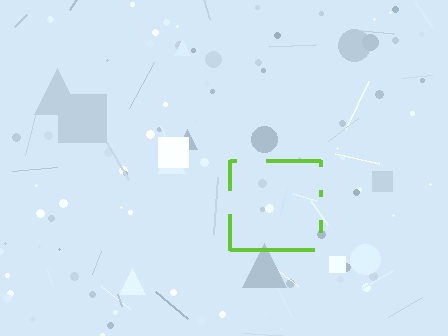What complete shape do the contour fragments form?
The contour fragments form a square.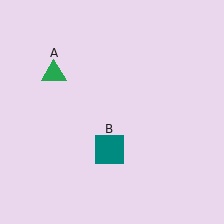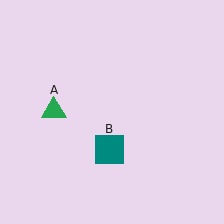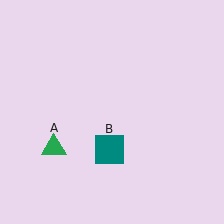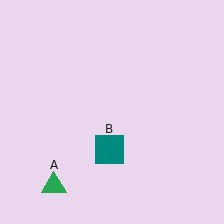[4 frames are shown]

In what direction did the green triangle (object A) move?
The green triangle (object A) moved down.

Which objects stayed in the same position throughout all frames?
Teal square (object B) remained stationary.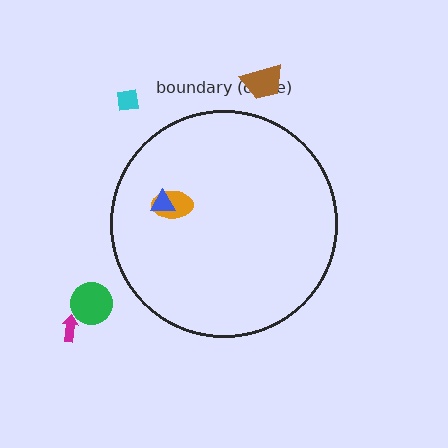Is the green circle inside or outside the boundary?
Outside.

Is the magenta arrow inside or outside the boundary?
Outside.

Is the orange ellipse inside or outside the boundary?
Inside.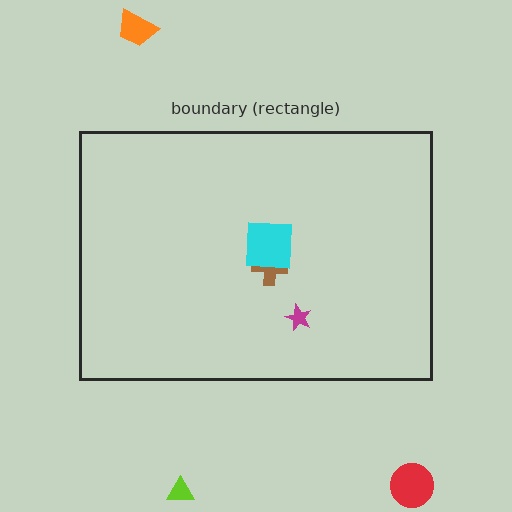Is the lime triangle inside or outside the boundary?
Outside.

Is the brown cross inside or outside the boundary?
Inside.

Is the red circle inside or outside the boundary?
Outside.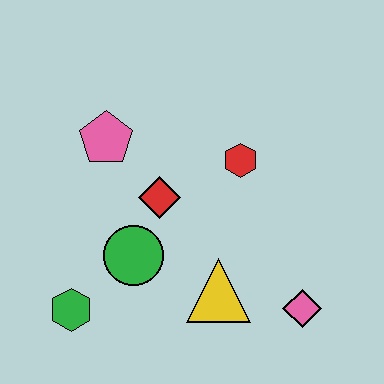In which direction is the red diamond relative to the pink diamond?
The red diamond is to the left of the pink diamond.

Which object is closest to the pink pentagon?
The red diamond is closest to the pink pentagon.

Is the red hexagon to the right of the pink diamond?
No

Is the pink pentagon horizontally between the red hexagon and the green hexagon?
Yes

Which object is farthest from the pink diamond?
The pink pentagon is farthest from the pink diamond.